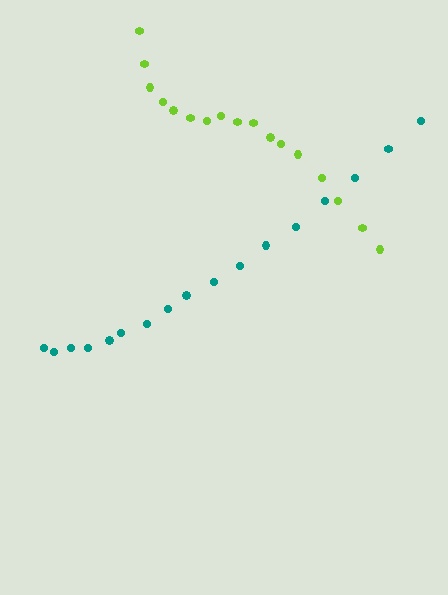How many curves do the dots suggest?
There are 2 distinct paths.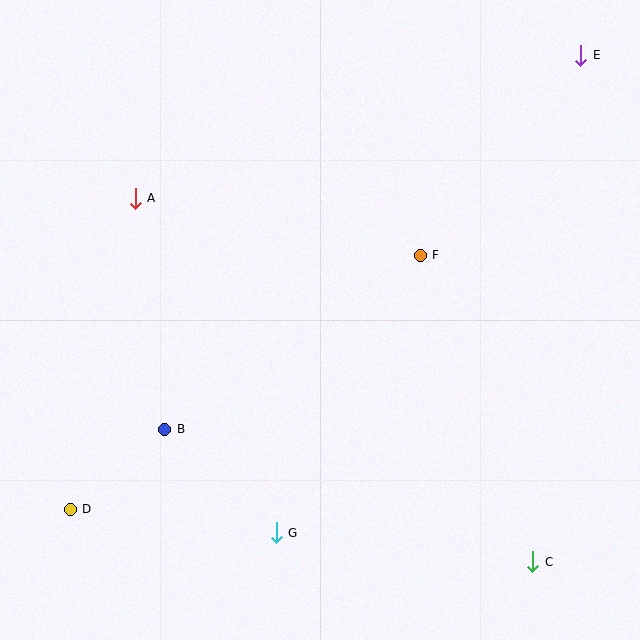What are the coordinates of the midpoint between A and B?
The midpoint between A and B is at (150, 314).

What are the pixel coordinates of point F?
Point F is at (420, 255).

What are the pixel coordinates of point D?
Point D is at (70, 509).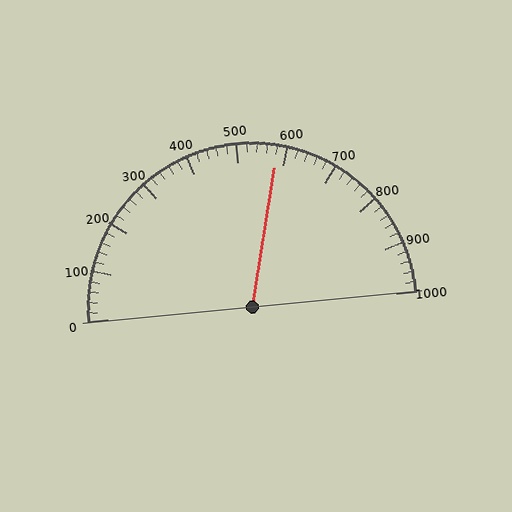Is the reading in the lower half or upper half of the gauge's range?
The reading is in the upper half of the range (0 to 1000).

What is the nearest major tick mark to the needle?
The nearest major tick mark is 600.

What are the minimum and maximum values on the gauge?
The gauge ranges from 0 to 1000.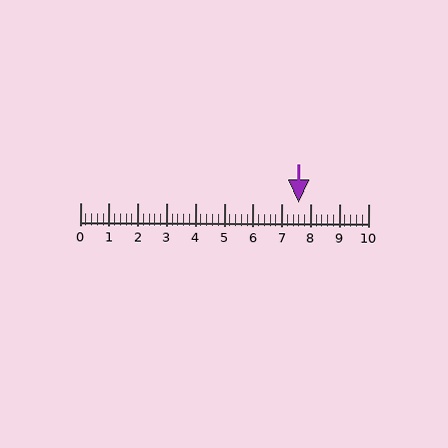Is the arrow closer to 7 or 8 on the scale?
The arrow is closer to 8.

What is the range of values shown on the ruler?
The ruler shows values from 0 to 10.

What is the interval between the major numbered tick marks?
The major tick marks are spaced 1 units apart.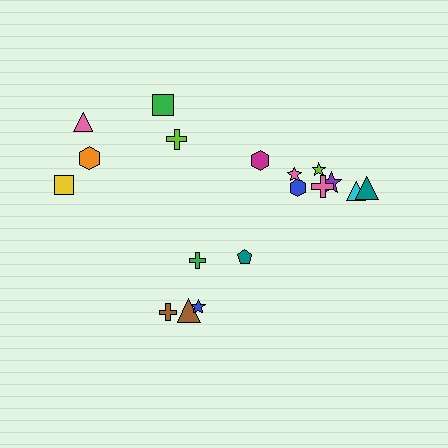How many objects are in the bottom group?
There are 5 objects.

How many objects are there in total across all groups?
There are 18 objects.